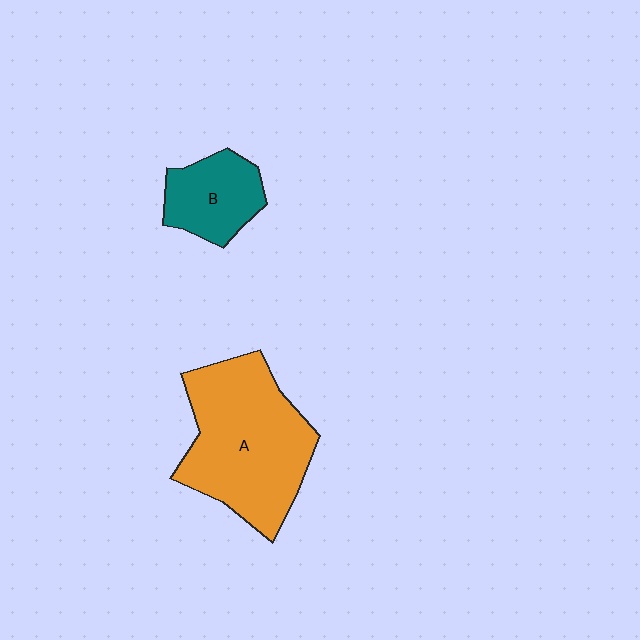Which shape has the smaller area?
Shape B (teal).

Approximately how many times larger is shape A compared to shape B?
Approximately 2.4 times.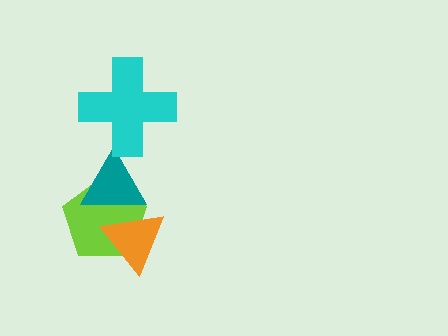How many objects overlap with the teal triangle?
2 objects overlap with the teal triangle.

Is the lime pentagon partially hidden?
Yes, it is partially covered by another shape.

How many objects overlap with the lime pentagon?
2 objects overlap with the lime pentagon.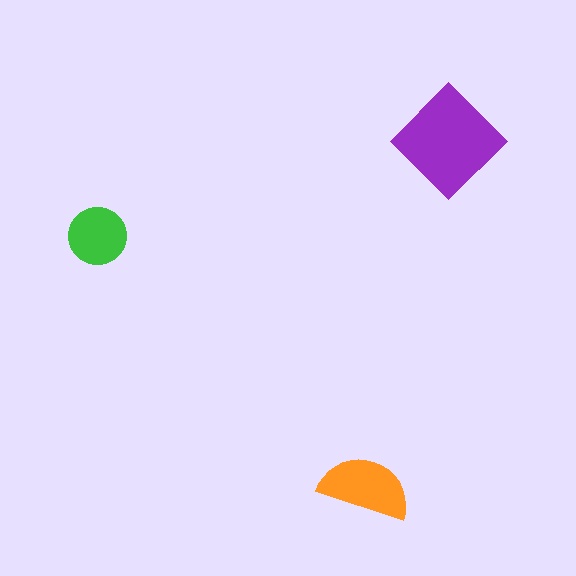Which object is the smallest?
The green circle.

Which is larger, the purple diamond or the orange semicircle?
The purple diamond.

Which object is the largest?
The purple diamond.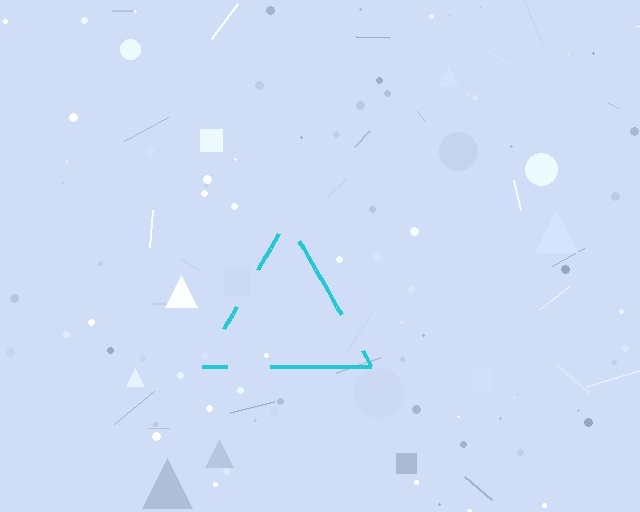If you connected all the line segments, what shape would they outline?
They would outline a triangle.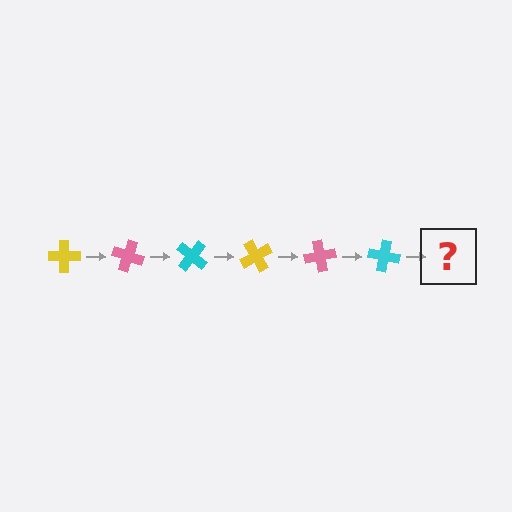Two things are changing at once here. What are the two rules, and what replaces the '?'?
The two rules are that it rotates 20 degrees each step and the color cycles through yellow, pink, and cyan. The '?' should be a yellow cross, rotated 120 degrees from the start.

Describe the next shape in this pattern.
It should be a yellow cross, rotated 120 degrees from the start.